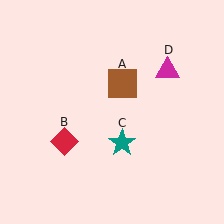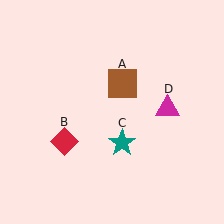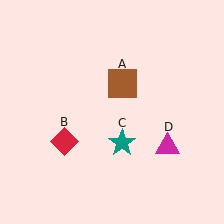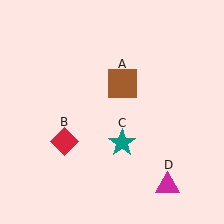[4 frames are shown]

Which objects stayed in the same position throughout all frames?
Brown square (object A) and red diamond (object B) and teal star (object C) remained stationary.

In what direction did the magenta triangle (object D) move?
The magenta triangle (object D) moved down.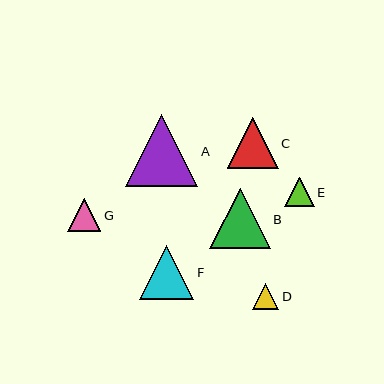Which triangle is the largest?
Triangle A is the largest with a size of approximately 72 pixels.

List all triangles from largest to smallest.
From largest to smallest: A, B, F, C, G, E, D.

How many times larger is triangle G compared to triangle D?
Triangle G is approximately 1.3 times the size of triangle D.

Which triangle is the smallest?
Triangle D is the smallest with a size of approximately 26 pixels.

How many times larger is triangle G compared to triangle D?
Triangle G is approximately 1.3 times the size of triangle D.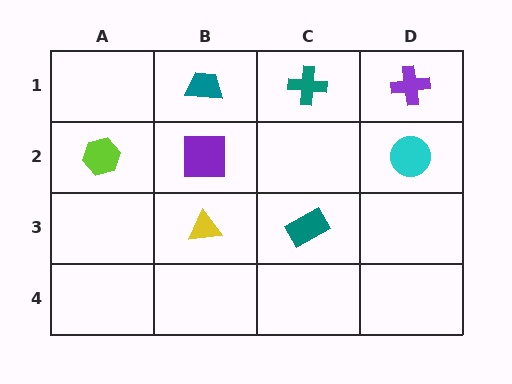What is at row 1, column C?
A teal cross.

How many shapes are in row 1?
3 shapes.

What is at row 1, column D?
A purple cross.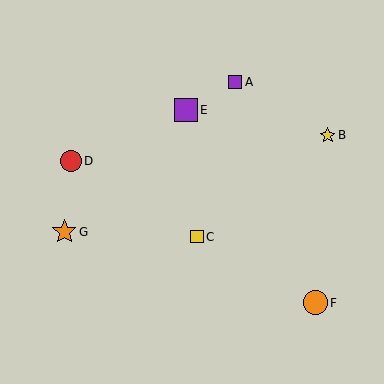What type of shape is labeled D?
Shape D is a red circle.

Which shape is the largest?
The orange star (labeled G) is the largest.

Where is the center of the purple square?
The center of the purple square is at (235, 82).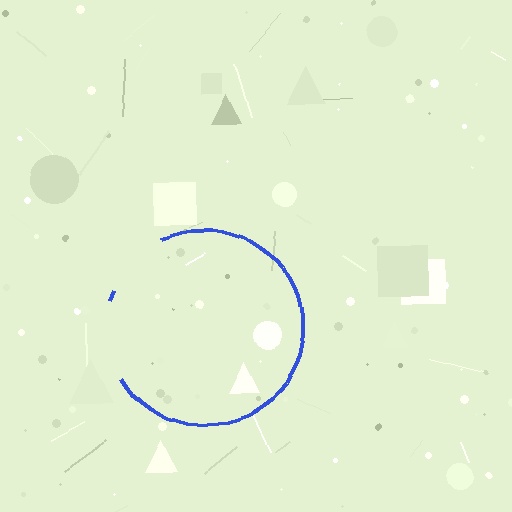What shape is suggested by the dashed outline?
The dashed outline suggests a circle.